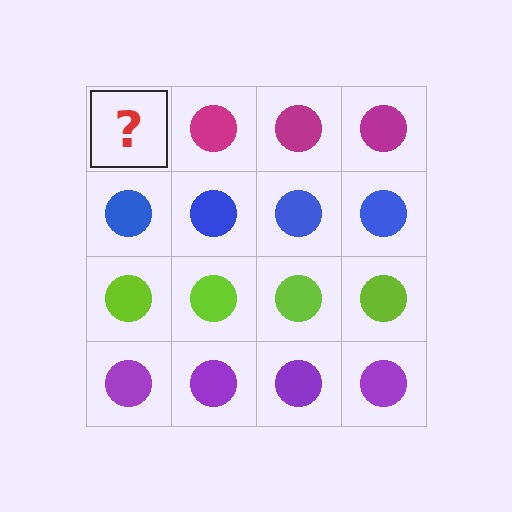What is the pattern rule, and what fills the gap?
The rule is that each row has a consistent color. The gap should be filled with a magenta circle.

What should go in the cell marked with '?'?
The missing cell should contain a magenta circle.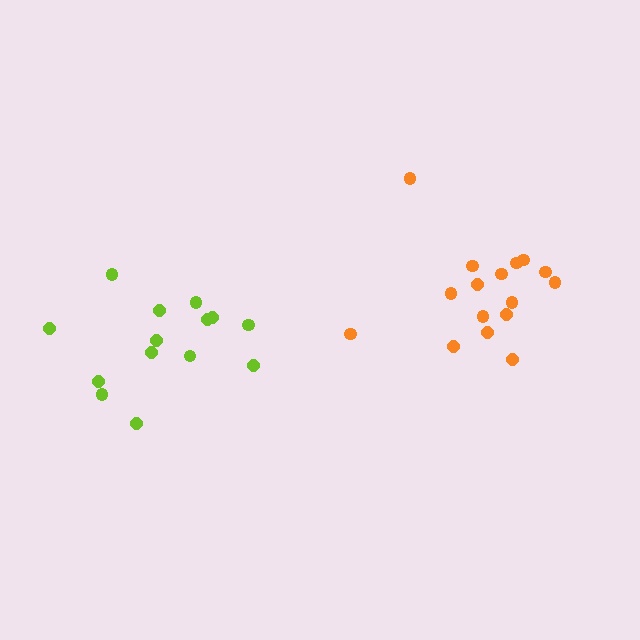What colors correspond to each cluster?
The clusters are colored: lime, orange.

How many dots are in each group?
Group 1: 14 dots, Group 2: 16 dots (30 total).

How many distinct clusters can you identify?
There are 2 distinct clusters.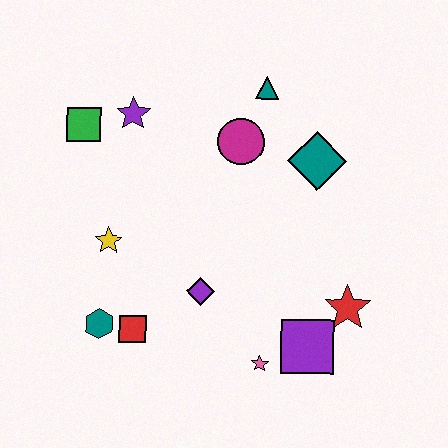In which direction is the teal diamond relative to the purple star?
The teal diamond is to the right of the purple star.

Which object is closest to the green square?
The purple star is closest to the green square.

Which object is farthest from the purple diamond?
The teal triangle is farthest from the purple diamond.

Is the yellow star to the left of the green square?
No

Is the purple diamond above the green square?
No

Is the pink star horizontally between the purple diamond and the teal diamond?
Yes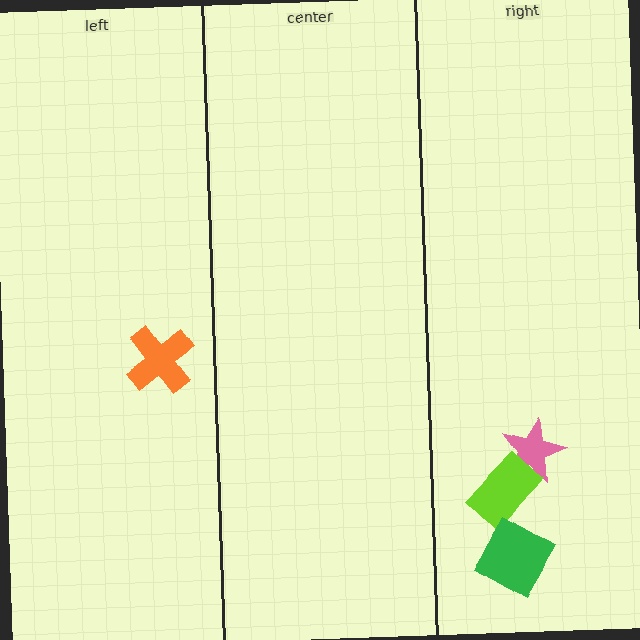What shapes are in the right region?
The pink star, the lime rectangle, the green square.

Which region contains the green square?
The right region.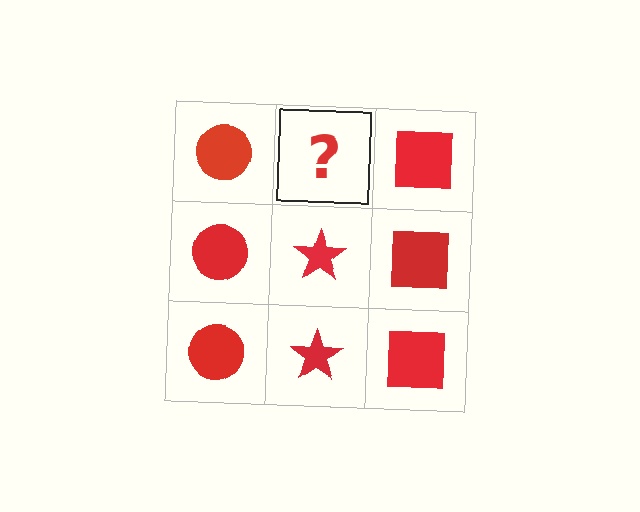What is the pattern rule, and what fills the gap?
The rule is that each column has a consistent shape. The gap should be filled with a red star.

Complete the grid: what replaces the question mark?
The question mark should be replaced with a red star.